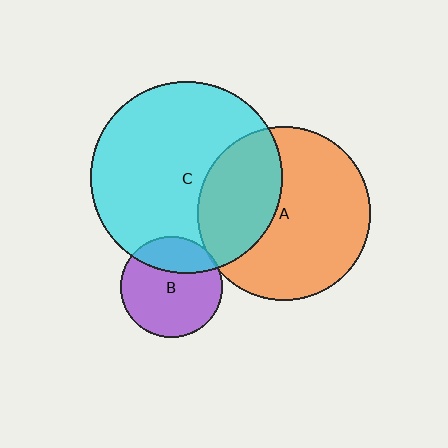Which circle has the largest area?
Circle C (cyan).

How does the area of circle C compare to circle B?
Approximately 3.6 times.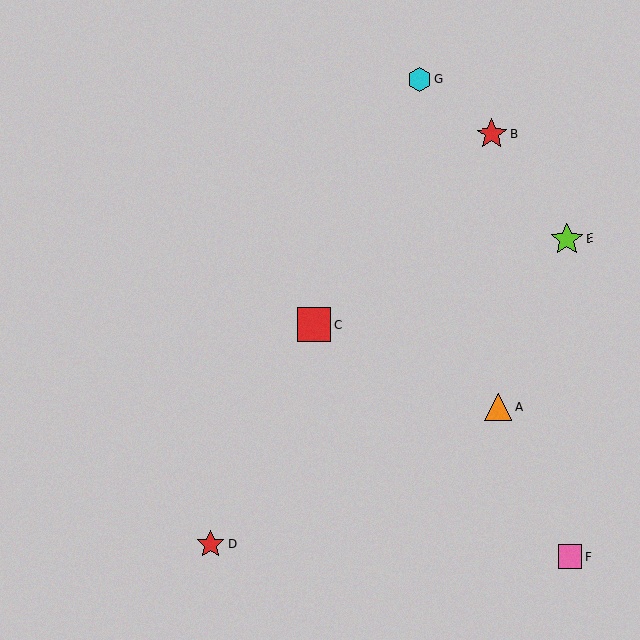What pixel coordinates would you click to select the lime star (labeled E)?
Click at (567, 239) to select the lime star E.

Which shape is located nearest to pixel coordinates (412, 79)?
The cyan hexagon (labeled G) at (419, 79) is nearest to that location.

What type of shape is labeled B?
Shape B is a red star.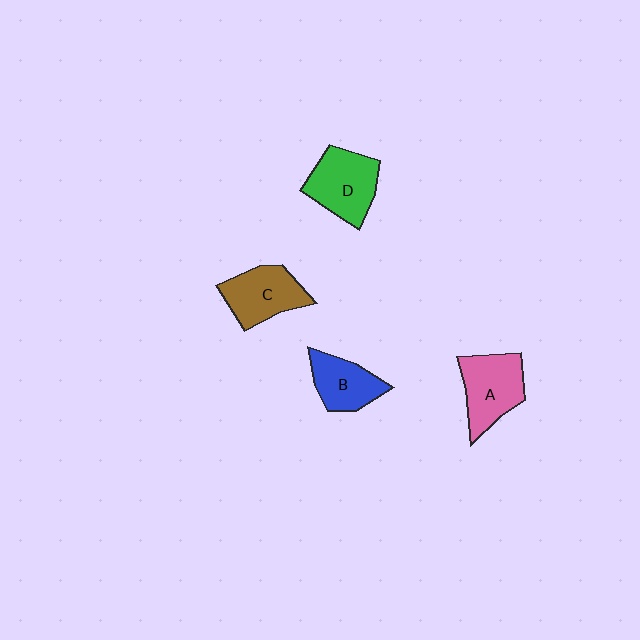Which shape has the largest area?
Shape D (green).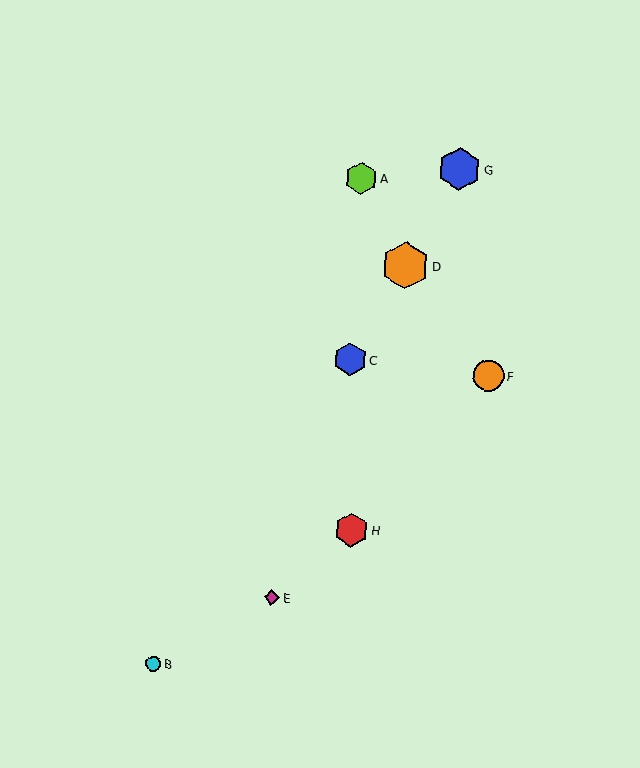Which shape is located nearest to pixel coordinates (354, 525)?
The red hexagon (labeled H) at (351, 530) is nearest to that location.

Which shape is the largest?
The orange hexagon (labeled D) is the largest.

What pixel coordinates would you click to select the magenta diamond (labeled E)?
Click at (272, 597) to select the magenta diamond E.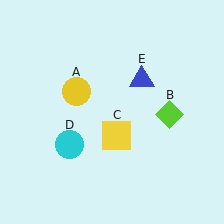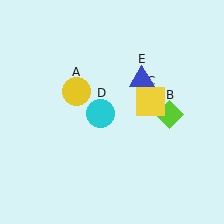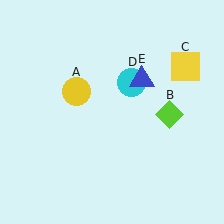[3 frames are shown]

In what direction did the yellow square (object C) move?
The yellow square (object C) moved up and to the right.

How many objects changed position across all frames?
2 objects changed position: yellow square (object C), cyan circle (object D).